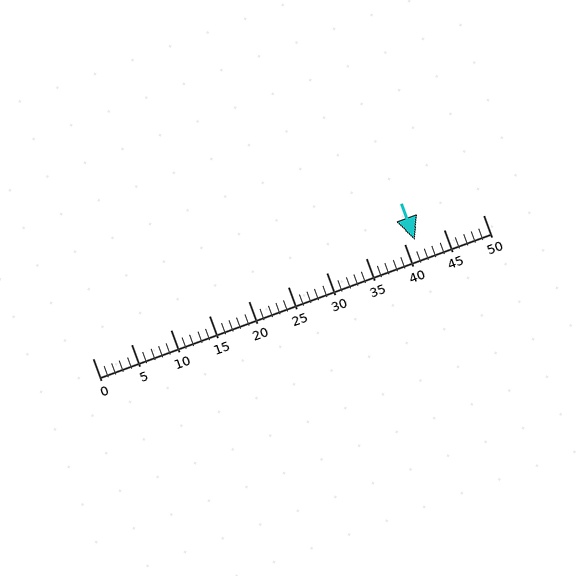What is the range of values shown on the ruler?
The ruler shows values from 0 to 50.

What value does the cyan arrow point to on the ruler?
The cyan arrow points to approximately 41.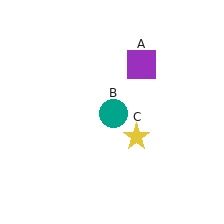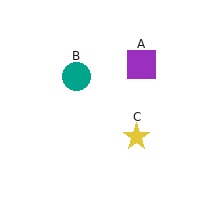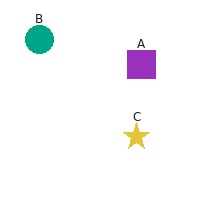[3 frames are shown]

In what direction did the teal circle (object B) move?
The teal circle (object B) moved up and to the left.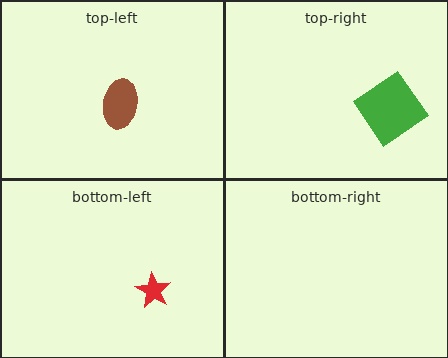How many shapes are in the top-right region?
1.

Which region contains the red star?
The bottom-left region.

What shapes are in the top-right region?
The green diamond.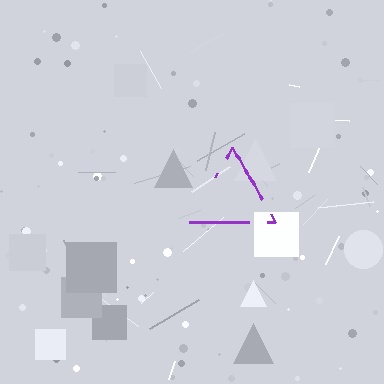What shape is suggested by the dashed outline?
The dashed outline suggests a triangle.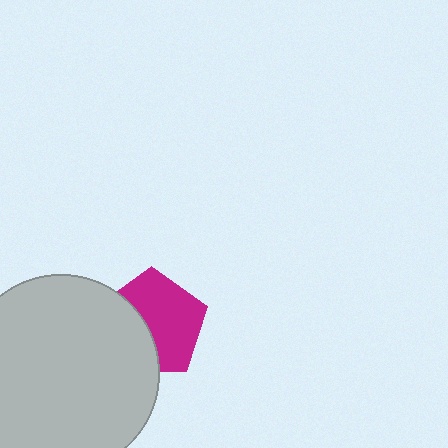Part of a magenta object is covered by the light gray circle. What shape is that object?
It is a pentagon.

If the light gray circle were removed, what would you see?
You would see the complete magenta pentagon.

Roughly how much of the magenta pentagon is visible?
About half of it is visible (roughly 61%).